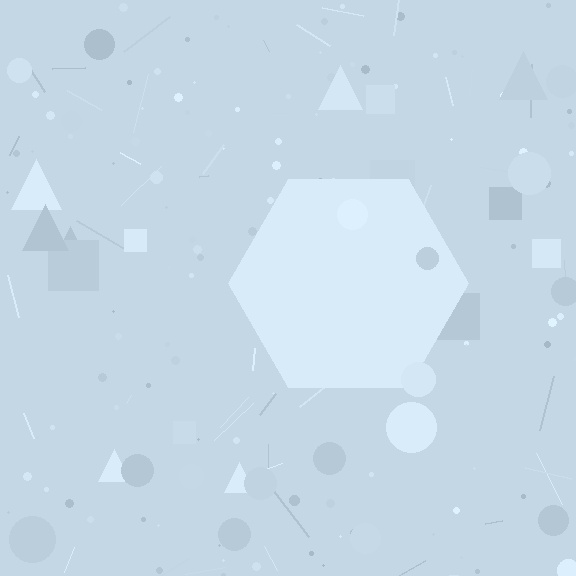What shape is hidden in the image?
A hexagon is hidden in the image.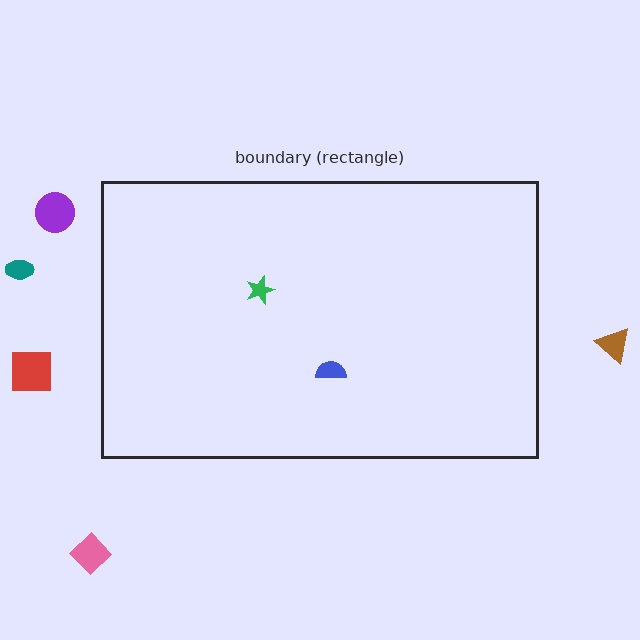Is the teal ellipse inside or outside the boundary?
Outside.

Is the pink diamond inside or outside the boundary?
Outside.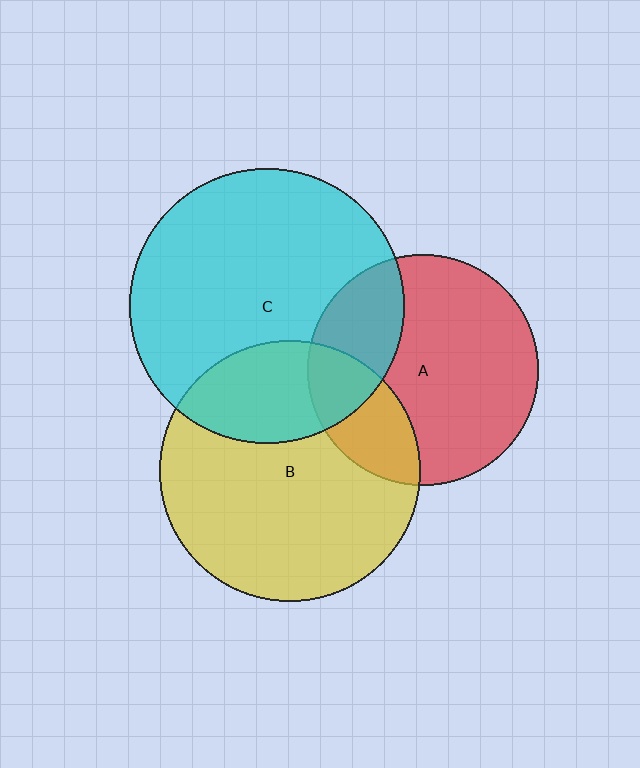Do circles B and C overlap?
Yes.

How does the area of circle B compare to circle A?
Approximately 1.3 times.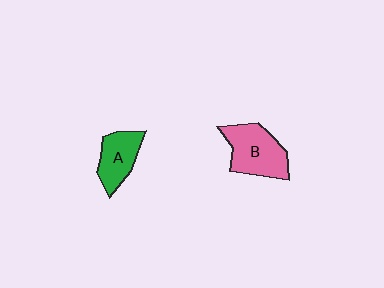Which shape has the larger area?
Shape B (pink).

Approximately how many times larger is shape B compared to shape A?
Approximately 1.4 times.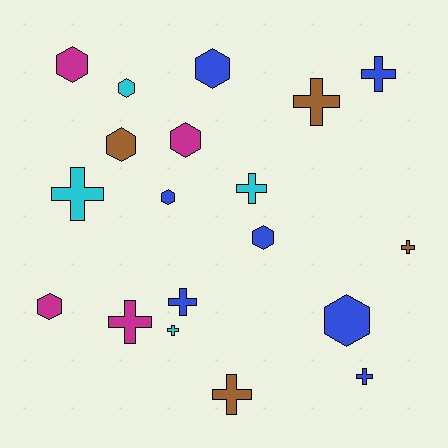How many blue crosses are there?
There are 3 blue crosses.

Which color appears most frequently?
Blue, with 7 objects.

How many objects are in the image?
There are 19 objects.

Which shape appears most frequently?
Cross, with 10 objects.